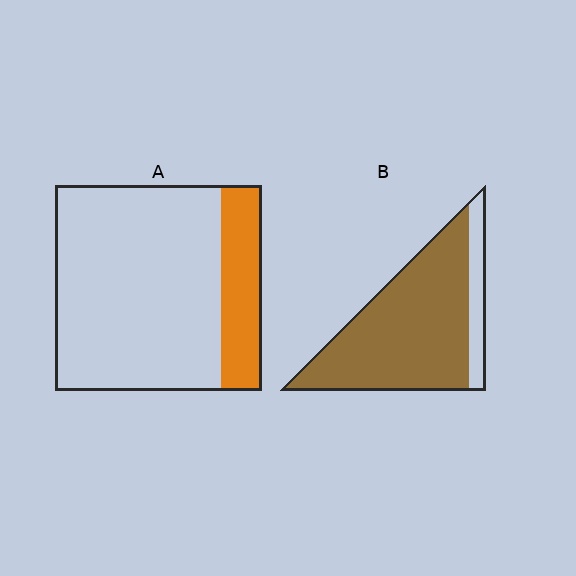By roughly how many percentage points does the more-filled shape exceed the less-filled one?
By roughly 65 percentage points (B over A).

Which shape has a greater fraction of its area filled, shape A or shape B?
Shape B.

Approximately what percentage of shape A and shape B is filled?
A is approximately 20% and B is approximately 85%.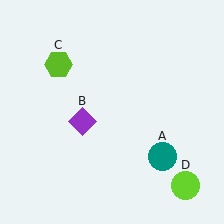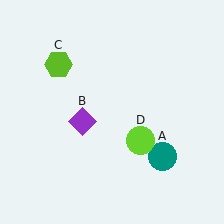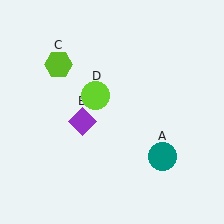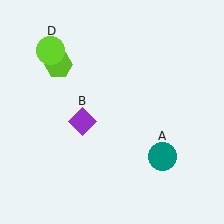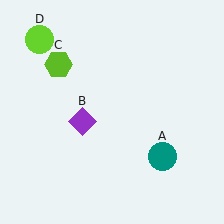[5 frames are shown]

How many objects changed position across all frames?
1 object changed position: lime circle (object D).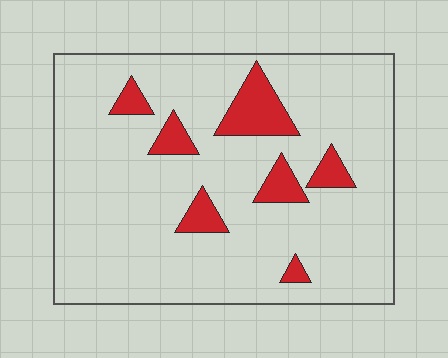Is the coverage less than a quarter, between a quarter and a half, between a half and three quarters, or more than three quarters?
Less than a quarter.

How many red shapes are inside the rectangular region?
7.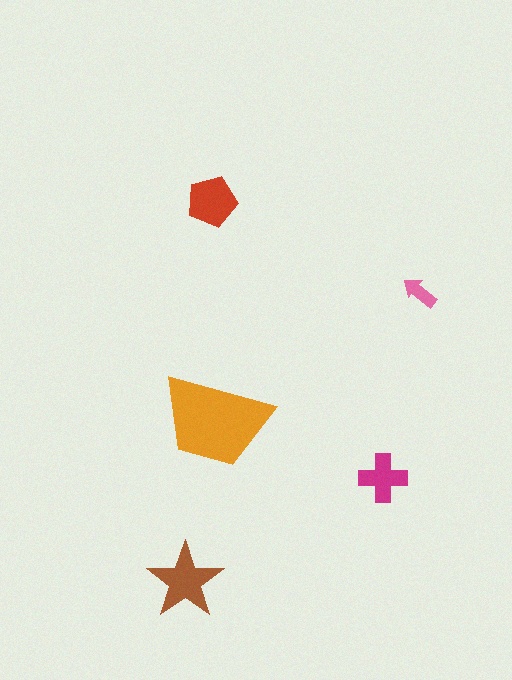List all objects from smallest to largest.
The pink arrow, the magenta cross, the red pentagon, the brown star, the orange trapezoid.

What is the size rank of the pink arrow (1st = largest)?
5th.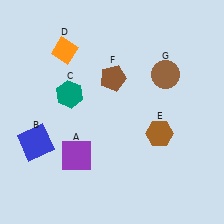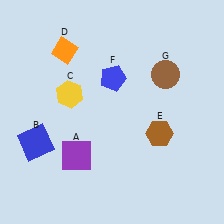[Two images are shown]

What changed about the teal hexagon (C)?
In Image 1, C is teal. In Image 2, it changed to yellow.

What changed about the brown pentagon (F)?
In Image 1, F is brown. In Image 2, it changed to blue.